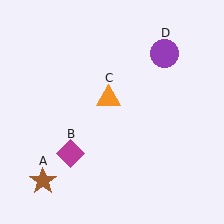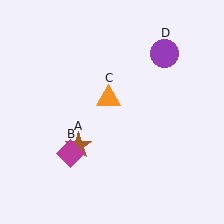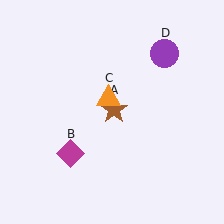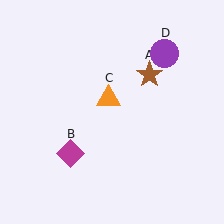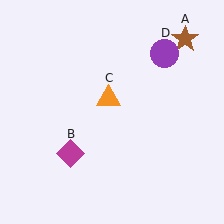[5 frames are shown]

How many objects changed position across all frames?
1 object changed position: brown star (object A).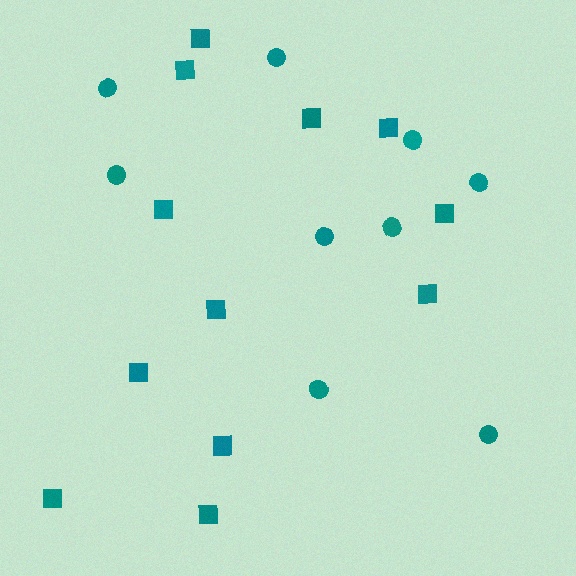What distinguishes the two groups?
There are 2 groups: one group of squares (12) and one group of circles (9).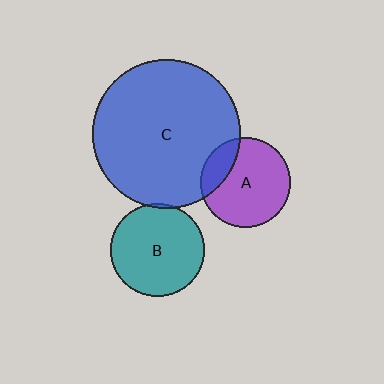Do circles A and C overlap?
Yes.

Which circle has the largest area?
Circle C (blue).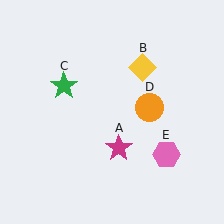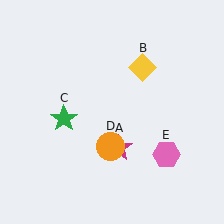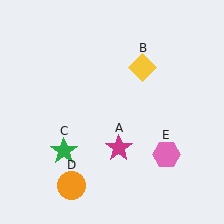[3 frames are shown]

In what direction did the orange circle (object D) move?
The orange circle (object D) moved down and to the left.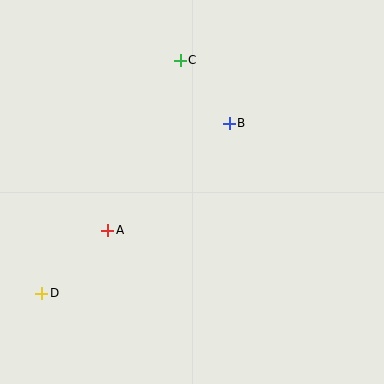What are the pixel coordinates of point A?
Point A is at (108, 230).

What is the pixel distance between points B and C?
The distance between B and C is 80 pixels.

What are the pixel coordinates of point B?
Point B is at (229, 123).